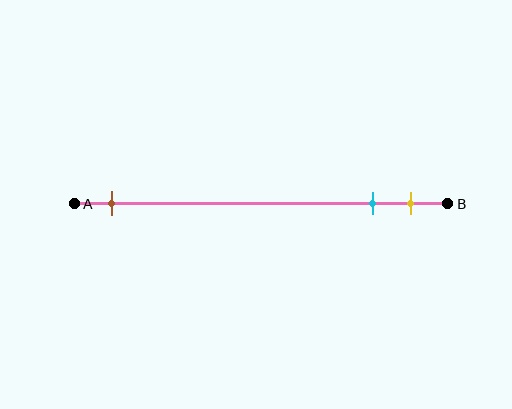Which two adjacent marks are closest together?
The cyan and yellow marks are the closest adjacent pair.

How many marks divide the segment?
There are 3 marks dividing the segment.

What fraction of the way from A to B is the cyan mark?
The cyan mark is approximately 80% (0.8) of the way from A to B.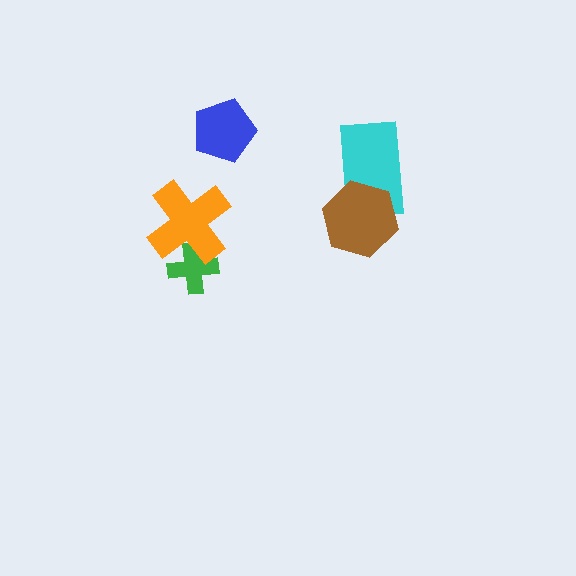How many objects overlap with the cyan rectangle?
1 object overlaps with the cyan rectangle.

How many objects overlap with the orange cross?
1 object overlaps with the orange cross.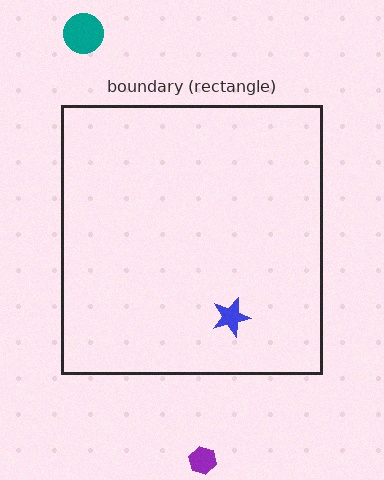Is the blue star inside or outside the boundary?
Inside.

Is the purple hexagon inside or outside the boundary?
Outside.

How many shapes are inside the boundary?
1 inside, 2 outside.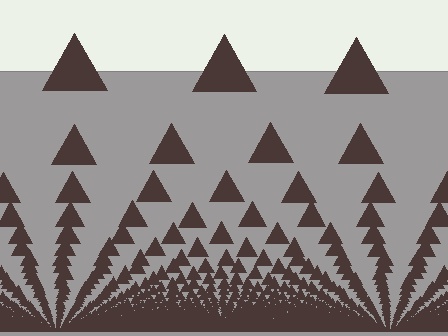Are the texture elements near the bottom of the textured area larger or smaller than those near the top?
Smaller. The gradient is inverted — elements near the bottom are smaller and denser.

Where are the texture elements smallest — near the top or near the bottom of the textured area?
Near the bottom.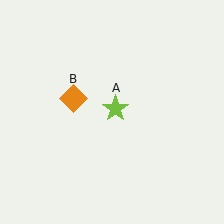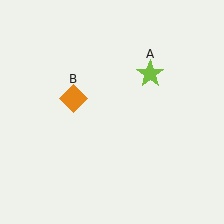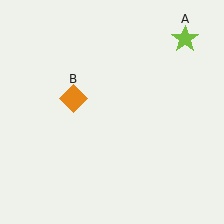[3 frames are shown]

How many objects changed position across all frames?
1 object changed position: lime star (object A).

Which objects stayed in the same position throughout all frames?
Orange diamond (object B) remained stationary.